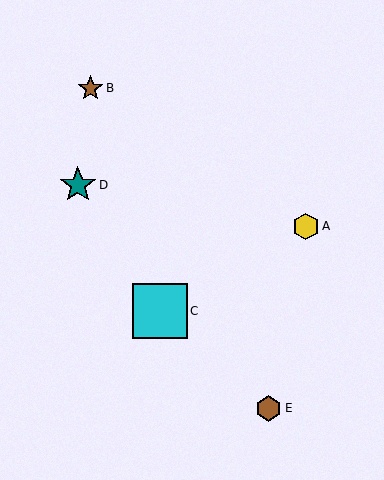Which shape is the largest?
The cyan square (labeled C) is the largest.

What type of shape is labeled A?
Shape A is a yellow hexagon.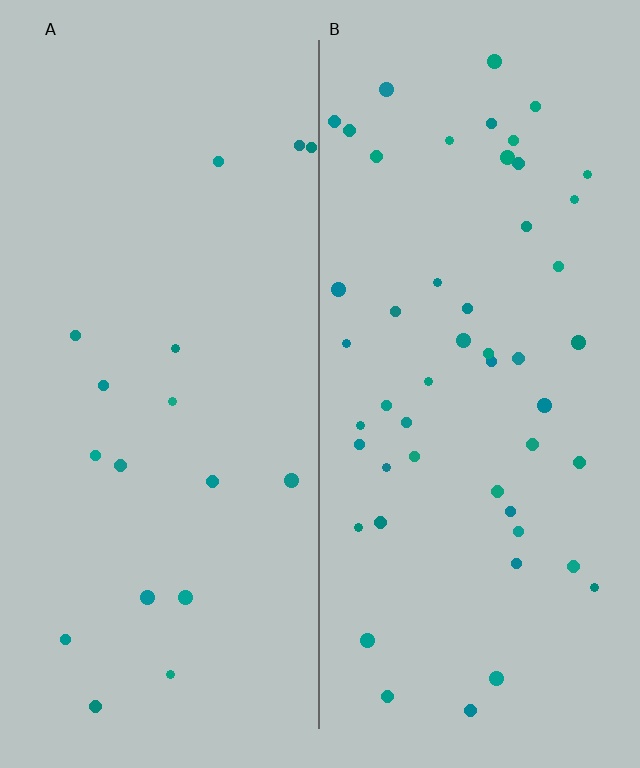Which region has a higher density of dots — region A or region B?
B (the right).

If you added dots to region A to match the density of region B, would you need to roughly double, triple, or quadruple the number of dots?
Approximately triple.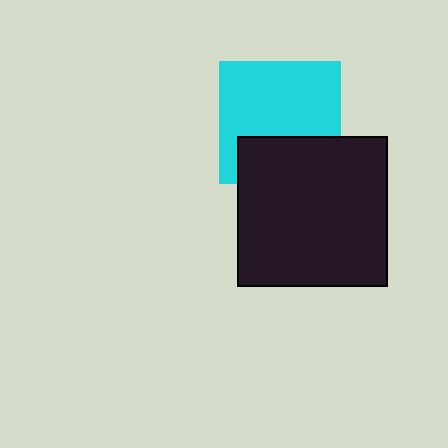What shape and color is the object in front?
The object in front is a black square.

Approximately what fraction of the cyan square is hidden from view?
Roughly 34% of the cyan square is hidden behind the black square.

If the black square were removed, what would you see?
You would see the complete cyan square.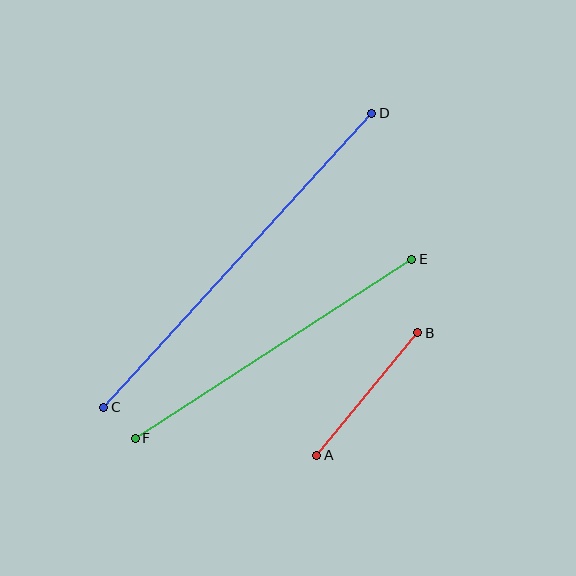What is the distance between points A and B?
The distance is approximately 158 pixels.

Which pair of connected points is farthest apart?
Points C and D are farthest apart.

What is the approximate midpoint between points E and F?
The midpoint is at approximately (273, 349) pixels.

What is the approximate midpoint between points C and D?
The midpoint is at approximately (238, 260) pixels.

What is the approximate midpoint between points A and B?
The midpoint is at approximately (367, 394) pixels.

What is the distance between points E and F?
The distance is approximately 330 pixels.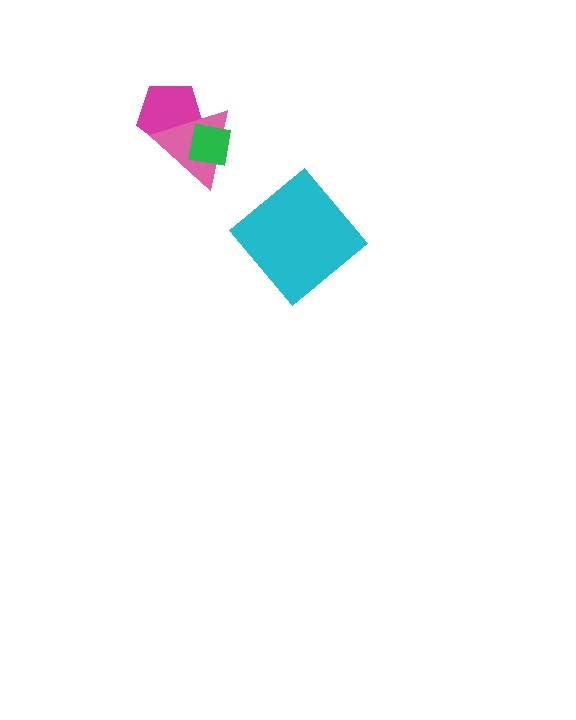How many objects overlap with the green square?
2 objects overlap with the green square.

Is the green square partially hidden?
No, no other shape covers it.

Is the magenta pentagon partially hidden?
Yes, it is partially covered by another shape.